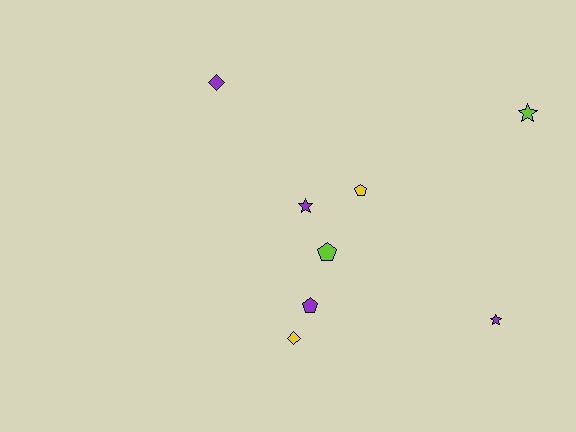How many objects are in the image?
There are 8 objects.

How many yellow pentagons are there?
There is 1 yellow pentagon.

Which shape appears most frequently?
Pentagon, with 3 objects.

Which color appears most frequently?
Purple, with 4 objects.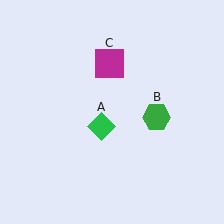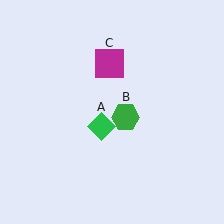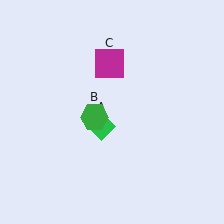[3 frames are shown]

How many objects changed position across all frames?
1 object changed position: green hexagon (object B).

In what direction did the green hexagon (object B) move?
The green hexagon (object B) moved left.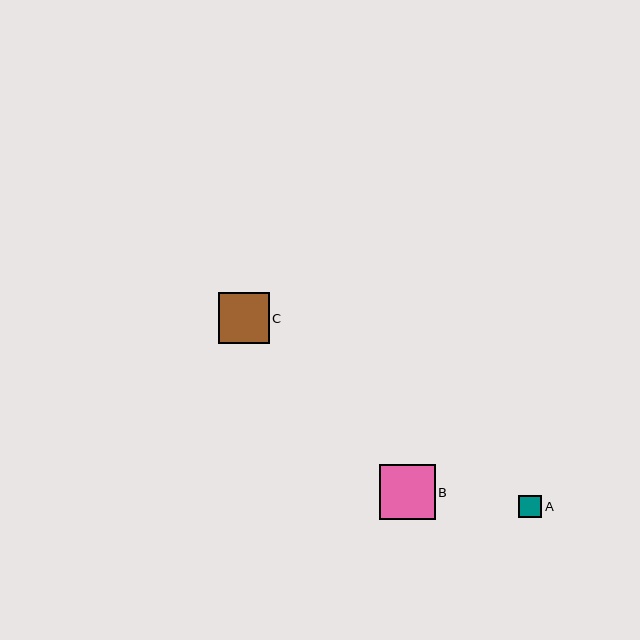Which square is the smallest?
Square A is the smallest with a size of approximately 23 pixels.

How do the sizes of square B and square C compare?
Square B and square C are approximately the same size.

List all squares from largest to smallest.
From largest to smallest: B, C, A.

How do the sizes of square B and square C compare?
Square B and square C are approximately the same size.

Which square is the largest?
Square B is the largest with a size of approximately 56 pixels.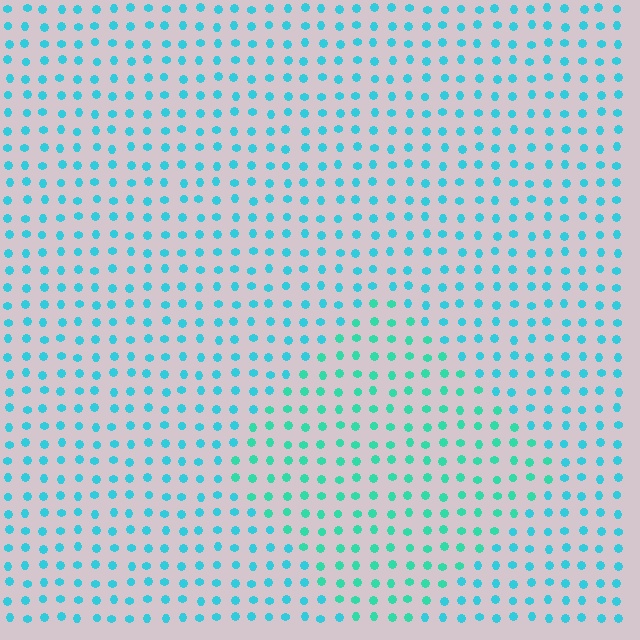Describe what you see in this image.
The image is filled with small cyan elements in a uniform arrangement. A diamond-shaped region is visible where the elements are tinted to a slightly different hue, forming a subtle color boundary.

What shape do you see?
I see a diamond.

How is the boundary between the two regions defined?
The boundary is defined purely by a slight shift in hue (about 25 degrees). Spacing, size, and orientation are identical on both sides.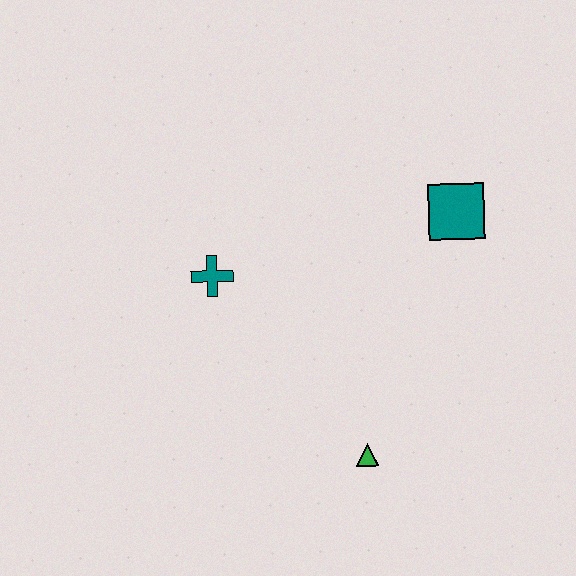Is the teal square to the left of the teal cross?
No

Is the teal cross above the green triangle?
Yes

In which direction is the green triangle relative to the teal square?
The green triangle is below the teal square.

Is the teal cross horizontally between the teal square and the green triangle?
No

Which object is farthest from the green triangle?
The teal square is farthest from the green triangle.